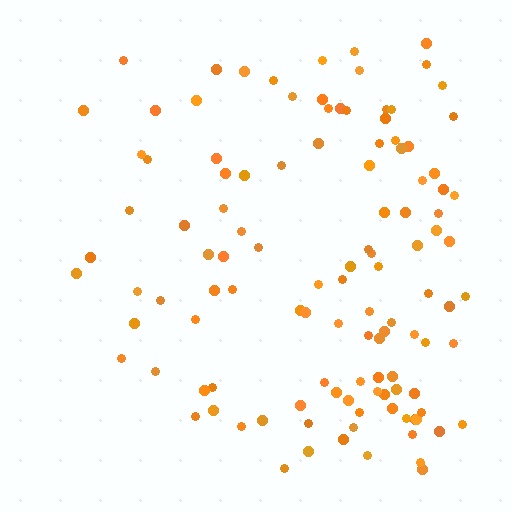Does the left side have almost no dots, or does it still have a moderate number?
Still a moderate number, just noticeably fewer than the right.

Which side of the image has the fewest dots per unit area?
The left.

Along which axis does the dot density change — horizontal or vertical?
Horizontal.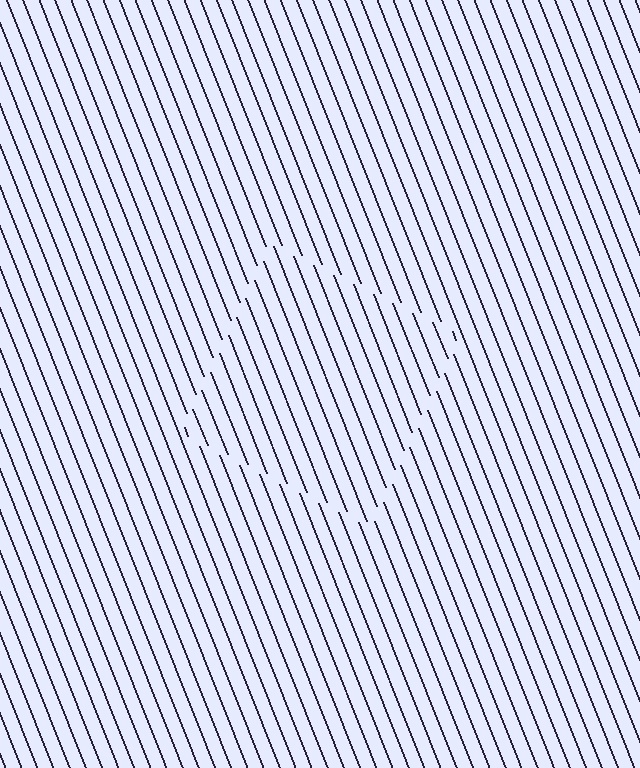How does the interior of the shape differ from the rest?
The interior of the shape contains the same grating, shifted by half a period — the contour is defined by the phase discontinuity where line-ends from the inner and outer gratings abut.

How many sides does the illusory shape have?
4 sides — the line-ends trace a square.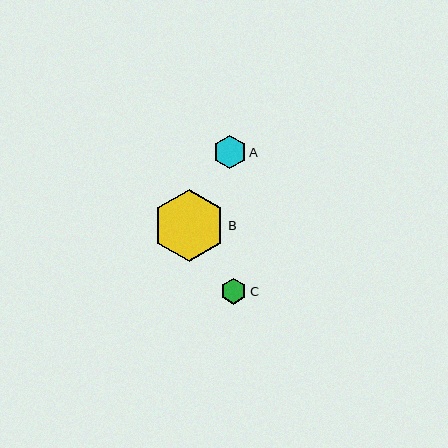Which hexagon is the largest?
Hexagon B is the largest with a size of approximately 72 pixels.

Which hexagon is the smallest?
Hexagon C is the smallest with a size of approximately 26 pixels.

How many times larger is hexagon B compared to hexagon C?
Hexagon B is approximately 2.8 times the size of hexagon C.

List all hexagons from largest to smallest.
From largest to smallest: B, A, C.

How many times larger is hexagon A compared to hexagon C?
Hexagon A is approximately 1.3 times the size of hexagon C.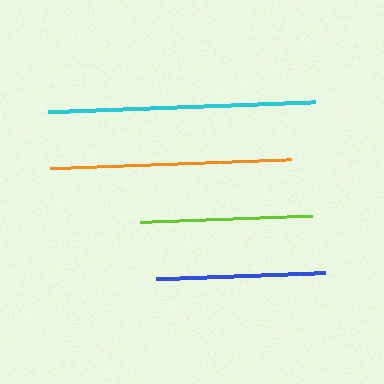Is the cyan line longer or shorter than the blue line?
The cyan line is longer than the blue line.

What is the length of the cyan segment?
The cyan segment is approximately 267 pixels long.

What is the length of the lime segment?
The lime segment is approximately 173 pixels long.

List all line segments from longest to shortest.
From longest to shortest: cyan, orange, lime, blue.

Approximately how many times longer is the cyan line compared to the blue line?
The cyan line is approximately 1.6 times the length of the blue line.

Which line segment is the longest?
The cyan line is the longest at approximately 267 pixels.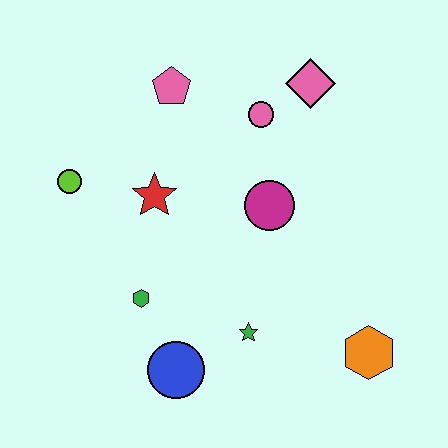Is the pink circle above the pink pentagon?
No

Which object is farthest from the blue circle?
The pink diamond is farthest from the blue circle.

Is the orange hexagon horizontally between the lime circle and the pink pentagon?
No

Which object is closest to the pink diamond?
The pink circle is closest to the pink diamond.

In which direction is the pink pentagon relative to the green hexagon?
The pink pentagon is above the green hexagon.